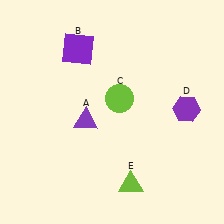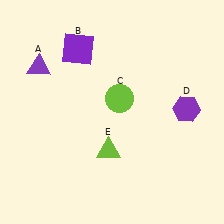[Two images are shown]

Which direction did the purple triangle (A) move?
The purple triangle (A) moved up.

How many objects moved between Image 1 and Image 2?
2 objects moved between the two images.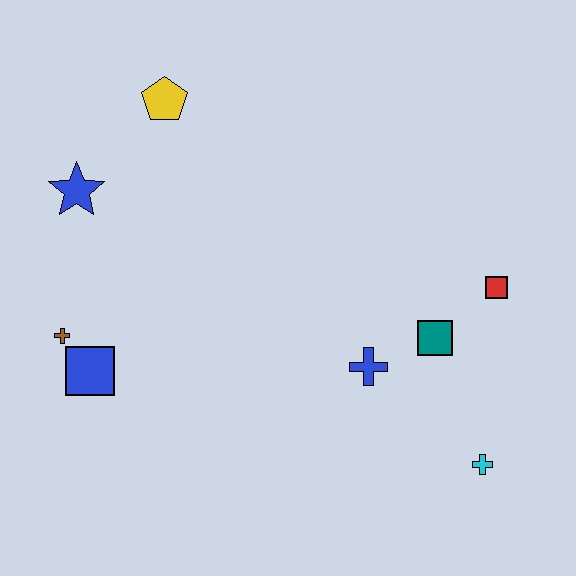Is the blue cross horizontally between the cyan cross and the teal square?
No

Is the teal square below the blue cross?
No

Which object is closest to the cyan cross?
The teal square is closest to the cyan cross.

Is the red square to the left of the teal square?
No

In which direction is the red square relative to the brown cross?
The red square is to the right of the brown cross.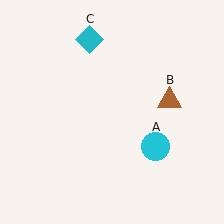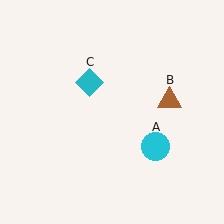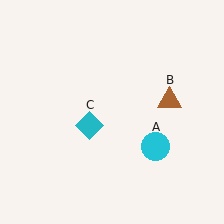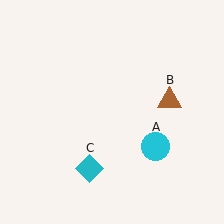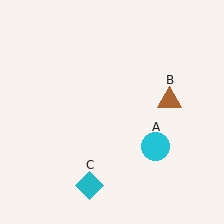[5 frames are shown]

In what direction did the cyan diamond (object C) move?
The cyan diamond (object C) moved down.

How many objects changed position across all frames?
1 object changed position: cyan diamond (object C).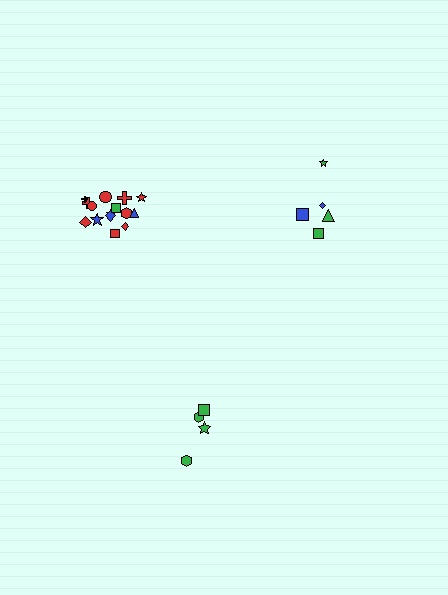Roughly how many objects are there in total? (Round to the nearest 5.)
Roughly 25 objects in total.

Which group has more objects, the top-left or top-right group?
The top-left group.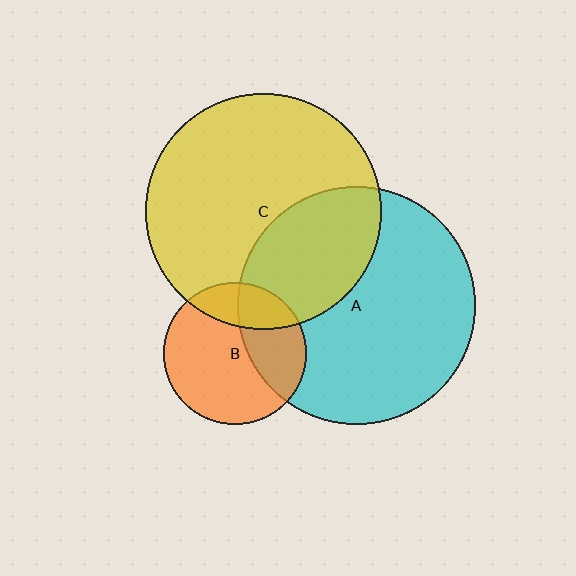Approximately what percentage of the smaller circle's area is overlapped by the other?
Approximately 20%.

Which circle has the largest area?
Circle A (cyan).